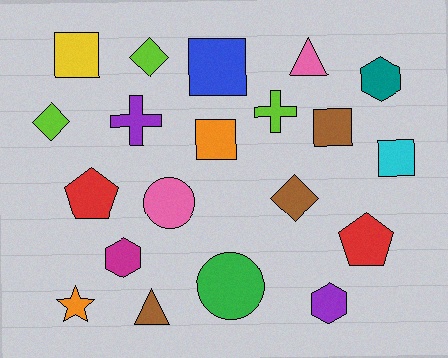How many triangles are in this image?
There are 2 triangles.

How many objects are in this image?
There are 20 objects.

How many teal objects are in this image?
There is 1 teal object.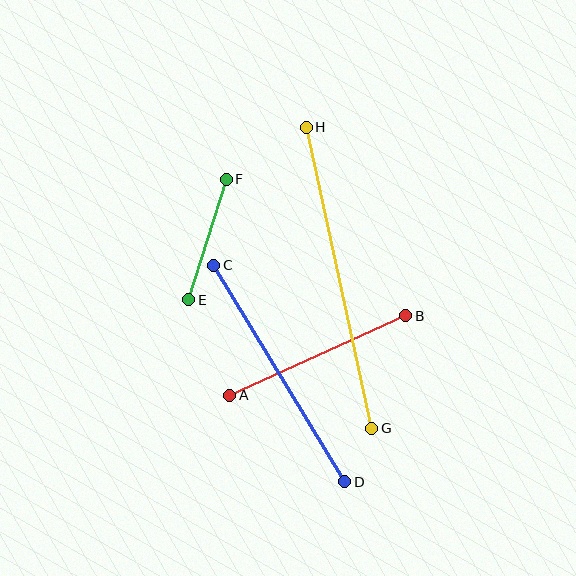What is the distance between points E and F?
The distance is approximately 126 pixels.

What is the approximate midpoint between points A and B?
The midpoint is at approximately (318, 355) pixels.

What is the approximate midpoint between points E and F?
The midpoint is at approximately (208, 239) pixels.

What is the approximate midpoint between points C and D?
The midpoint is at approximately (279, 374) pixels.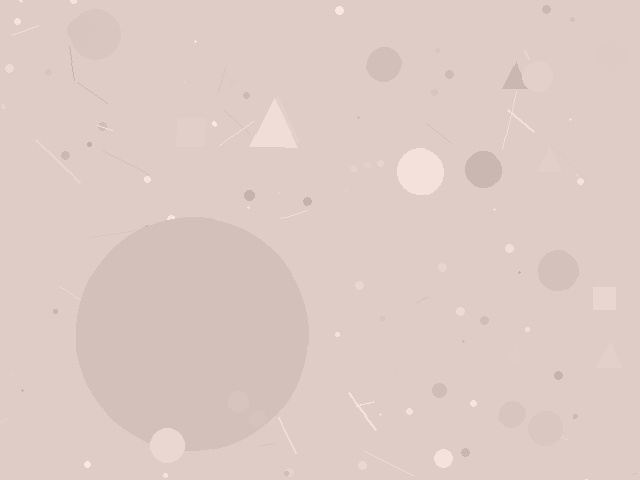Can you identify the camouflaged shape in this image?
The camouflaged shape is a circle.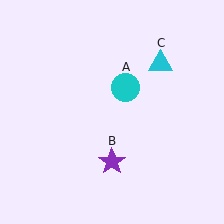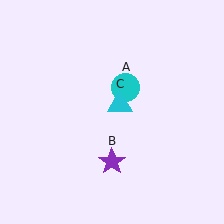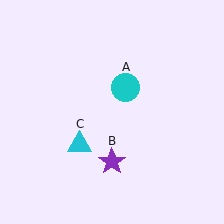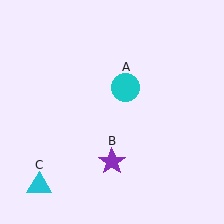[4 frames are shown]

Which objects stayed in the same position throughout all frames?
Cyan circle (object A) and purple star (object B) remained stationary.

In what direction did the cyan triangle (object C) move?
The cyan triangle (object C) moved down and to the left.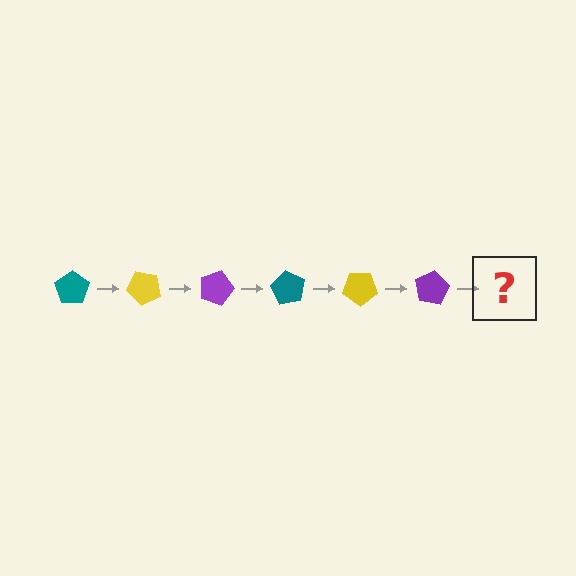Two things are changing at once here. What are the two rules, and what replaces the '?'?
The two rules are that it rotates 45 degrees each step and the color cycles through teal, yellow, and purple. The '?' should be a teal pentagon, rotated 270 degrees from the start.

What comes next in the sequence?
The next element should be a teal pentagon, rotated 270 degrees from the start.